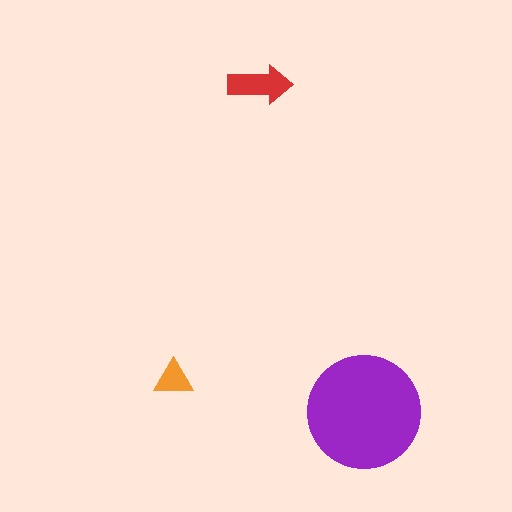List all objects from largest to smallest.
The purple circle, the red arrow, the orange triangle.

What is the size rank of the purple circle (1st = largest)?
1st.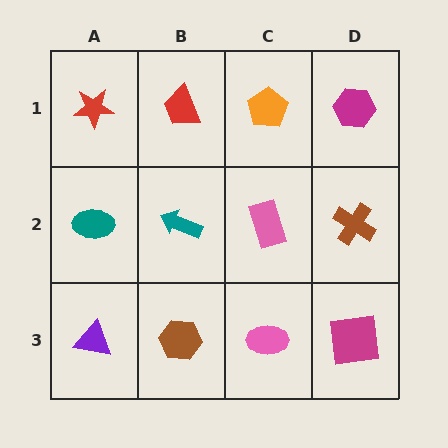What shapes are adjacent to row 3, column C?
A pink rectangle (row 2, column C), a brown hexagon (row 3, column B), a magenta square (row 3, column D).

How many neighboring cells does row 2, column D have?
3.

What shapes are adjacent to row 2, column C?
An orange pentagon (row 1, column C), a pink ellipse (row 3, column C), a teal arrow (row 2, column B), a brown cross (row 2, column D).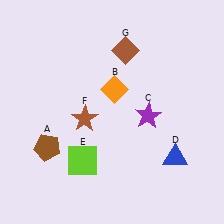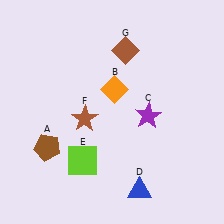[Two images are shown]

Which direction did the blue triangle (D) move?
The blue triangle (D) moved left.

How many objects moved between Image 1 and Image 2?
1 object moved between the two images.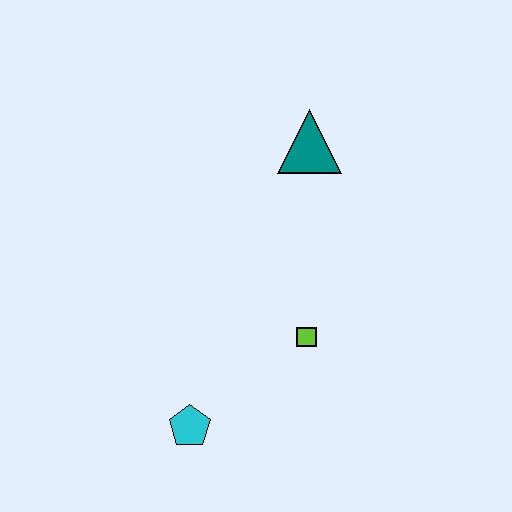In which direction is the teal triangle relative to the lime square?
The teal triangle is above the lime square.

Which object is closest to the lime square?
The cyan pentagon is closest to the lime square.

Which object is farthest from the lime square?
The teal triangle is farthest from the lime square.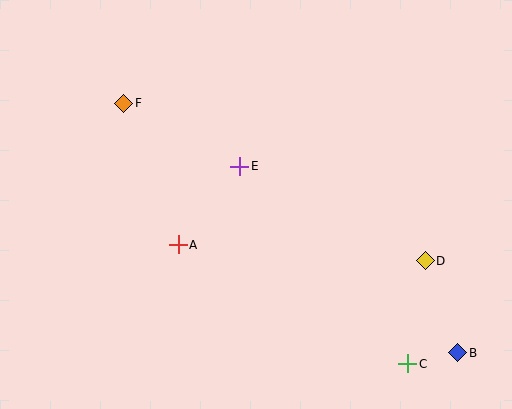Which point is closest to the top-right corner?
Point D is closest to the top-right corner.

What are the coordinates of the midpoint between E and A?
The midpoint between E and A is at (209, 206).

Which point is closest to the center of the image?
Point E at (240, 166) is closest to the center.